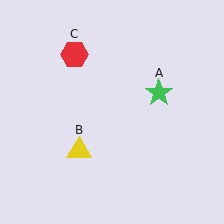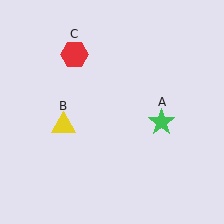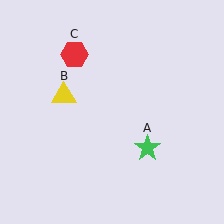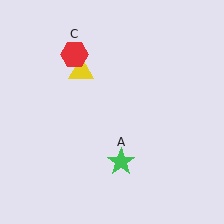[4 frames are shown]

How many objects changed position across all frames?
2 objects changed position: green star (object A), yellow triangle (object B).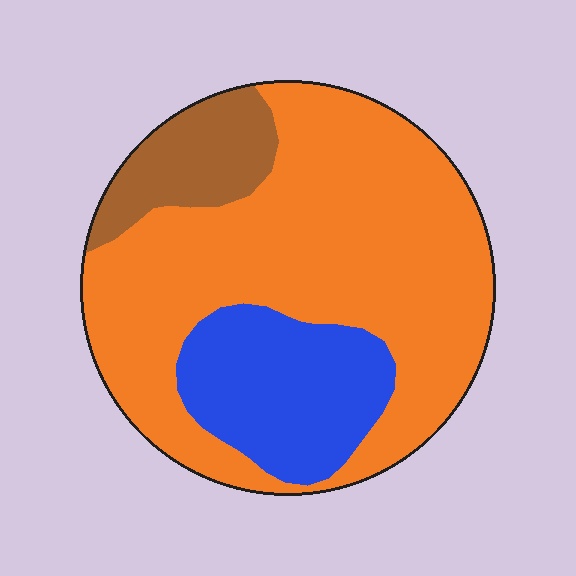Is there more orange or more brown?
Orange.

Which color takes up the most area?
Orange, at roughly 65%.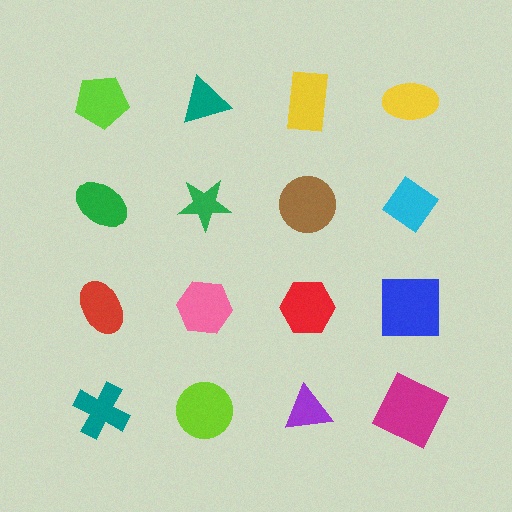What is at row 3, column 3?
A red hexagon.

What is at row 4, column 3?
A purple triangle.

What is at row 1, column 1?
A lime pentagon.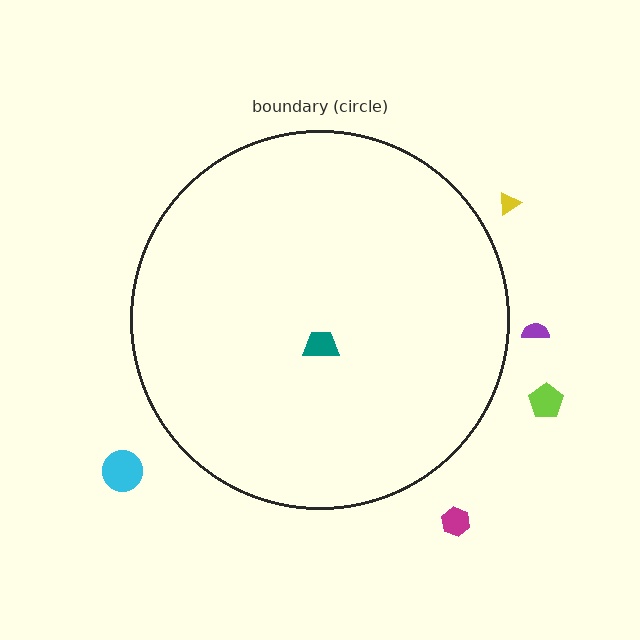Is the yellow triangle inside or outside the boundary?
Outside.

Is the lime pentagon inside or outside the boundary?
Outside.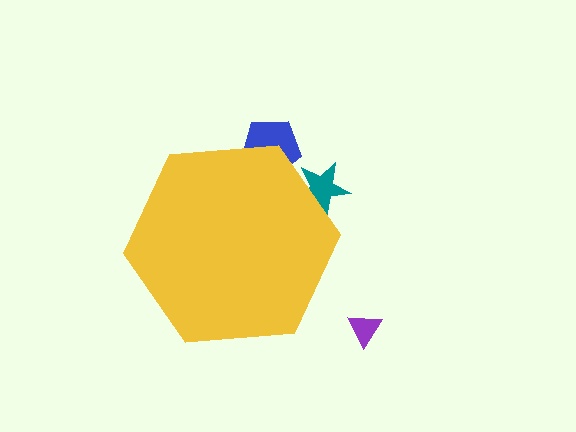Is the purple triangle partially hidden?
No, the purple triangle is fully visible.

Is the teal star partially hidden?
Yes, the teal star is partially hidden behind the yellow hexagon.